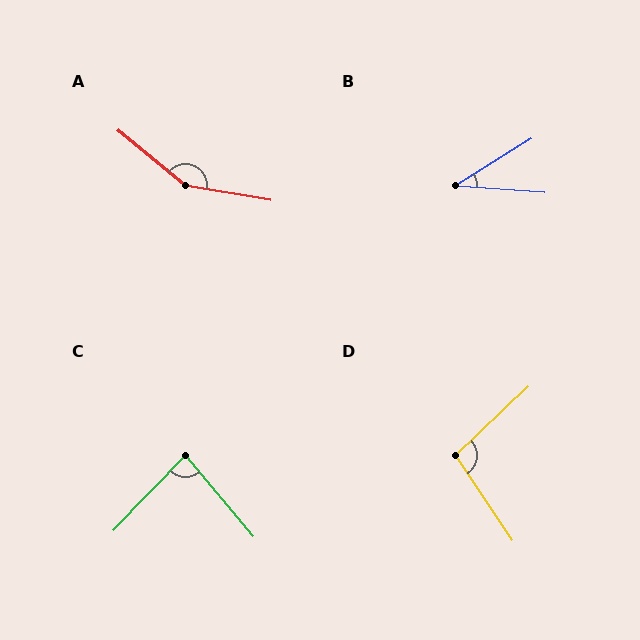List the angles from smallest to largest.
B (36°), C (84°), D (100°), A (151°).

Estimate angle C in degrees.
Approximately 84 degrees.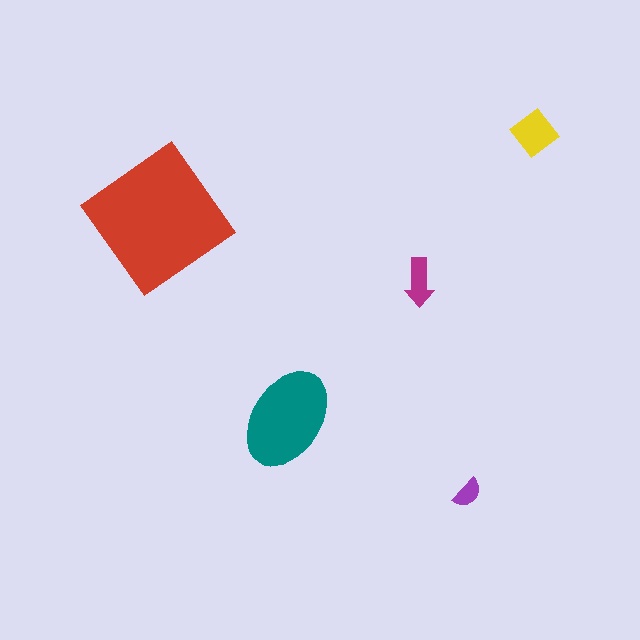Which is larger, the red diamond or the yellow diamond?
The red diamond.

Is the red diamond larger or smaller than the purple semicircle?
Larger.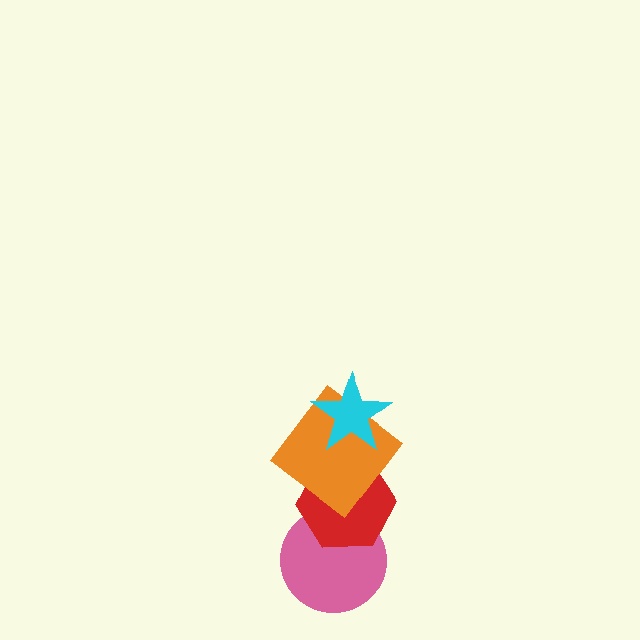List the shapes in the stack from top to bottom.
From top to bottom: the cyan star, the orange diamond, the red hexagon, the pink circle.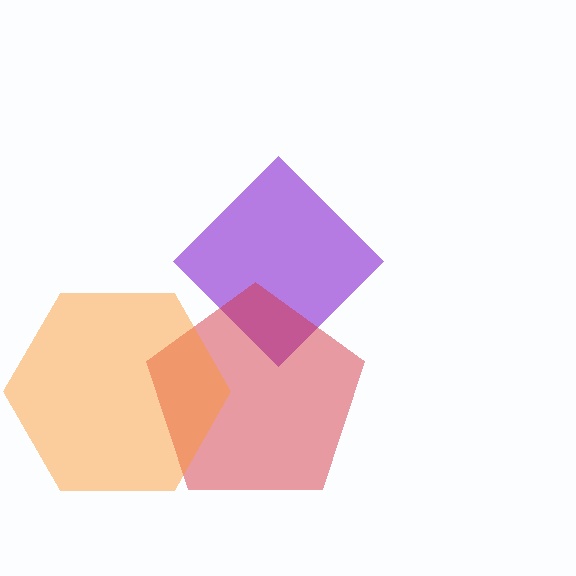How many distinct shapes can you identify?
There are 3 distinct shapes: a purple diamond, a red pentagon, an orange hexagon.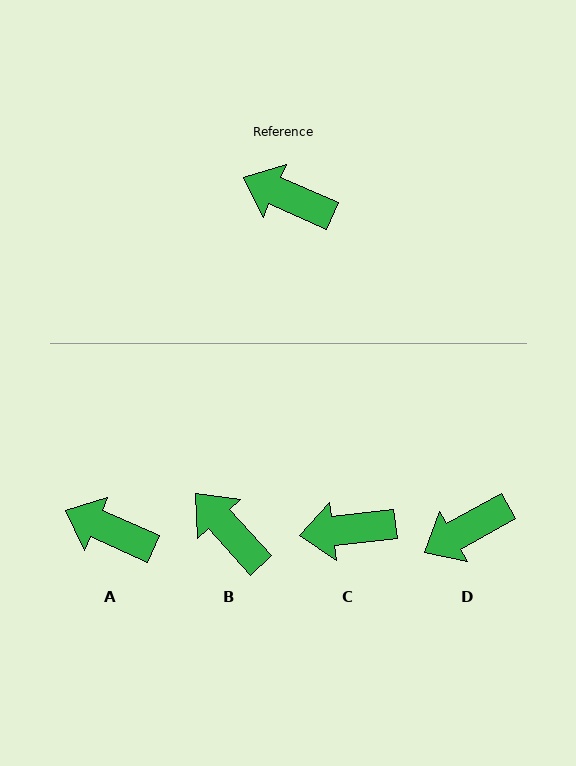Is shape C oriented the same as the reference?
No, it is off by about 31 degrees.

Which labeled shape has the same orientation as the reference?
A.